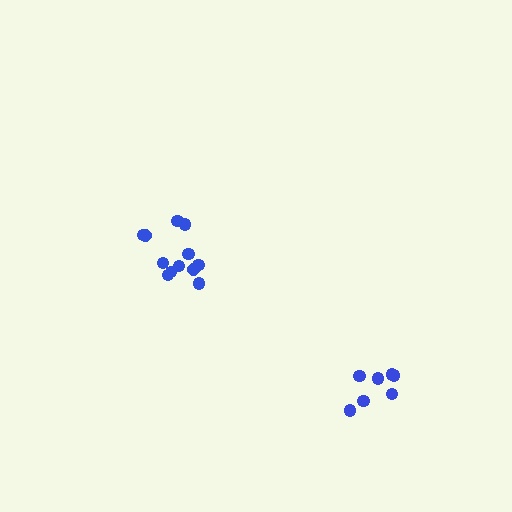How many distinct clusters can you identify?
There are 2 distinct clusters.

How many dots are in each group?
Group 1: 7 dots, Group 2: 12 dots (19 total).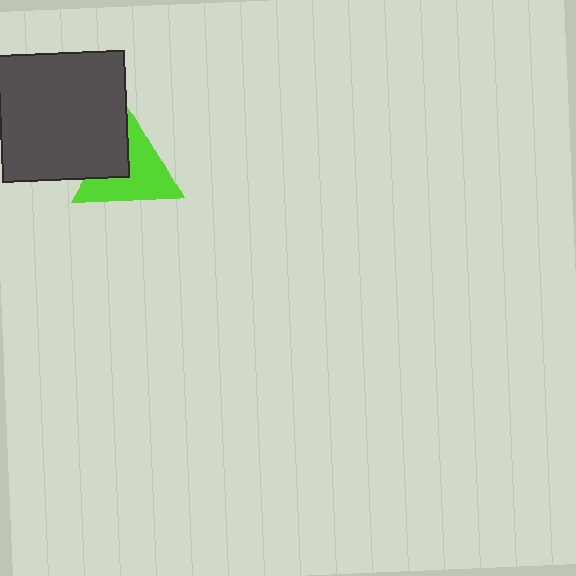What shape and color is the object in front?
The object in front is a dark gray square.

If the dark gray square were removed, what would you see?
You would see the complete lime triangle.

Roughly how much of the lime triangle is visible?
Most of it is visible (roughly 65%).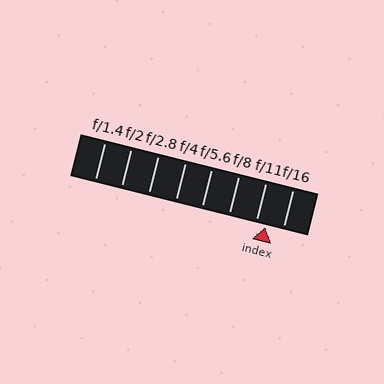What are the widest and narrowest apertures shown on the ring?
The widest aperture shown is f/1.4 and the narrowest is f/16.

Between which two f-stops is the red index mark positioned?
The index mark is between f/11 and f/16.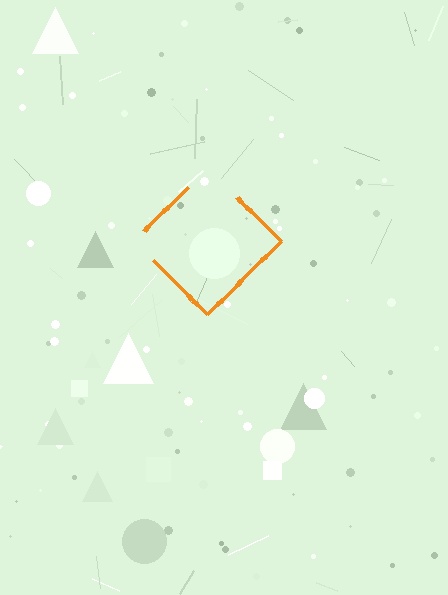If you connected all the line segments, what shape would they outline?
They would outline a diamond.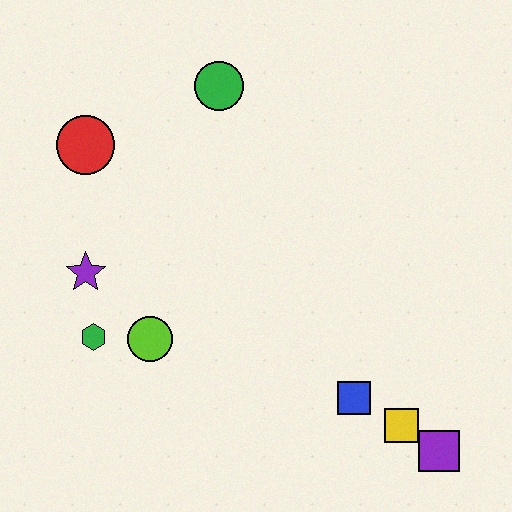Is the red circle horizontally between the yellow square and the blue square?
No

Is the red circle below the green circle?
Yes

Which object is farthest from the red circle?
The purple square is farthest from the red circle.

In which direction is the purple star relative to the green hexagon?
The purple star is above the green hexagon.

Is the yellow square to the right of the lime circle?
Yes